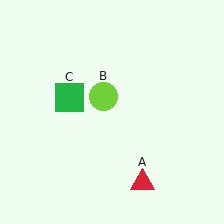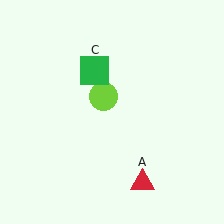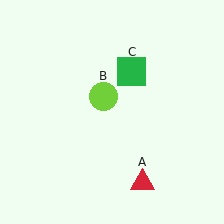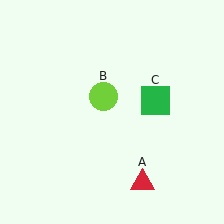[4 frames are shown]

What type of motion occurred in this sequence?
The green square (object C) rotated clockwise around the center of the scene.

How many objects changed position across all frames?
1 object changed position: green square (object C).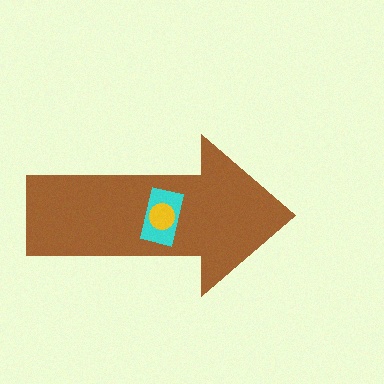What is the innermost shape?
The yellow circle.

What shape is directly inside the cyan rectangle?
The yellow circle.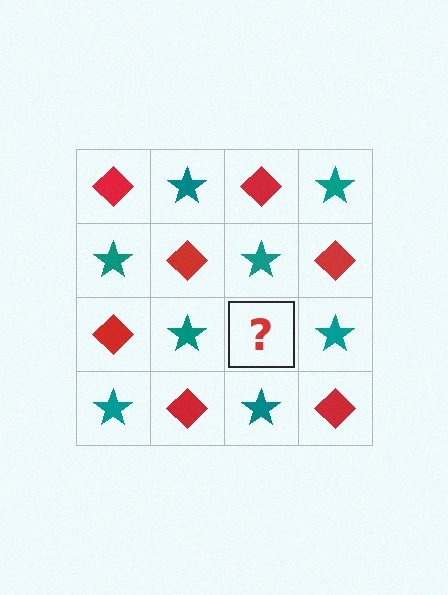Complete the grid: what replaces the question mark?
The question mark should be replaced with a red diamond.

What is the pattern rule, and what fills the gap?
The rule is that it alternates red diamond and teal star in a checkerboard pattern. The gap should be filled with a red diamond.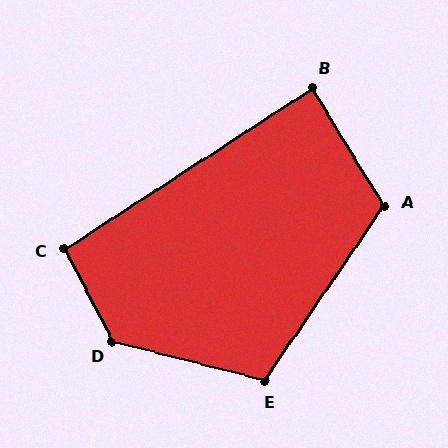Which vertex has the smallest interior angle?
B, at approximately 89 degrees.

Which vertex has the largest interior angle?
D, at approximately 132 degrees.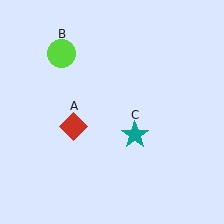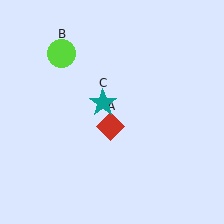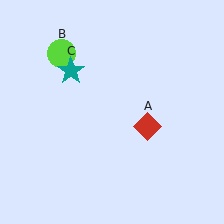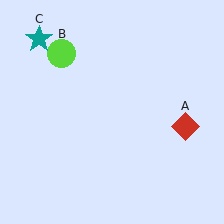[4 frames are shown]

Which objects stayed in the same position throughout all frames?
Lime circle (object B) remained stationary.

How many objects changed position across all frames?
2 objects changed position: red diamond (object A), teal star (object C).